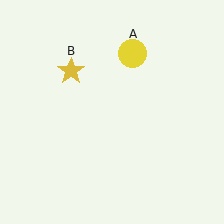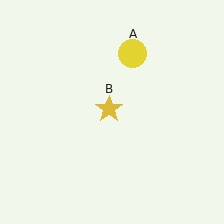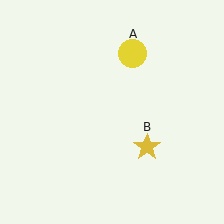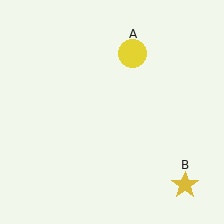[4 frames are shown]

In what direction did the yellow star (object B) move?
The yellow star (object B) moved down and to the right.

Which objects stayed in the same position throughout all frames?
Yellow circle (object A) remained stationary.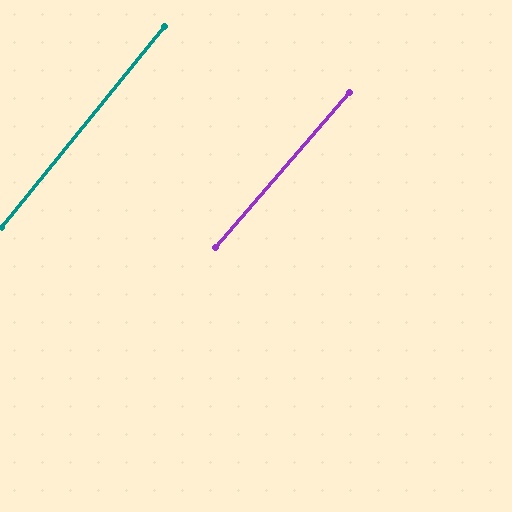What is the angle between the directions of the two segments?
Approximately 2 degrees.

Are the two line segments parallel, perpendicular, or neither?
Parallel — their directions differ by only 1.9°.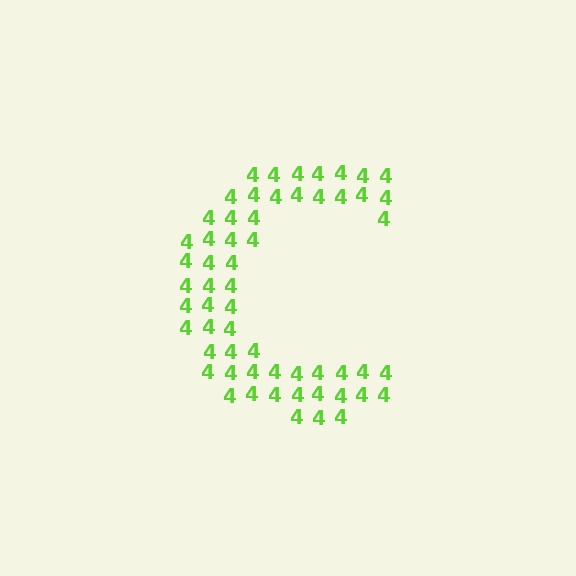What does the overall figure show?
The overall figure shows the letter C.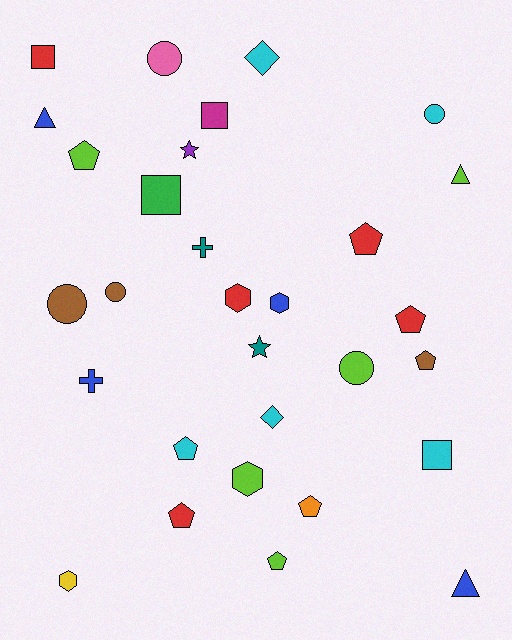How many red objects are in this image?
There are 5 red objects.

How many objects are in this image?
There are 30 objects.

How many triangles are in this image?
There are 3 triangles.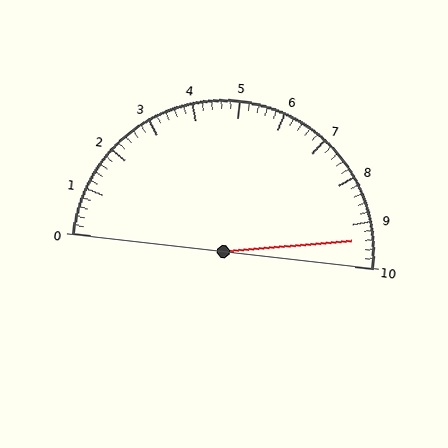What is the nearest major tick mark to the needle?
The nearest major tick mark is 9.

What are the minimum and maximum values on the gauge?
The gauge ranges from 0 to 10.